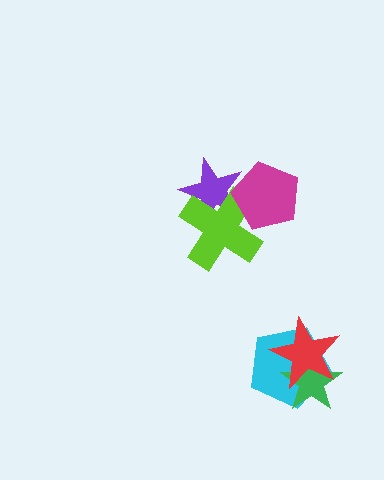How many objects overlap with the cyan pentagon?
2 objects overlap with the cyan pentagon.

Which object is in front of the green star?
The red star is in front of the green star.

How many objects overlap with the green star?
2 objects overlap with the green star.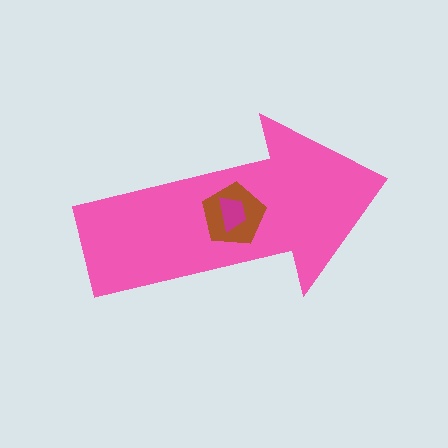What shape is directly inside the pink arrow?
The brown pentagon.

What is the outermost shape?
The pink arrow.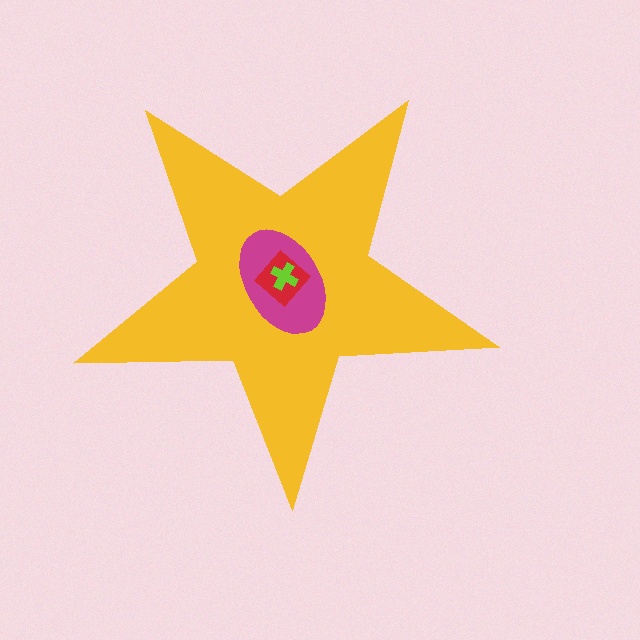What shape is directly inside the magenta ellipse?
The red diamond.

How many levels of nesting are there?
4.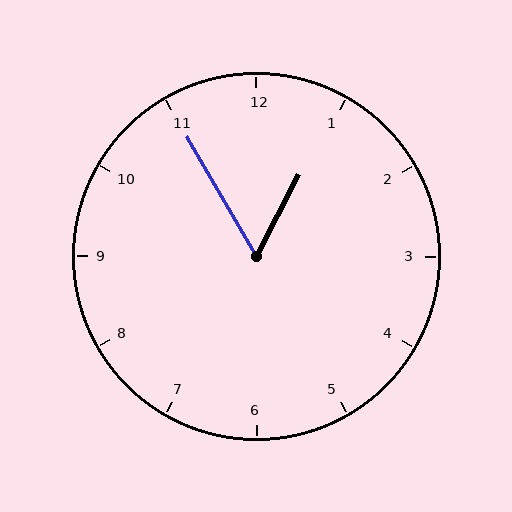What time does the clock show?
12:55.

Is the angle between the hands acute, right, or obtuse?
It is acute.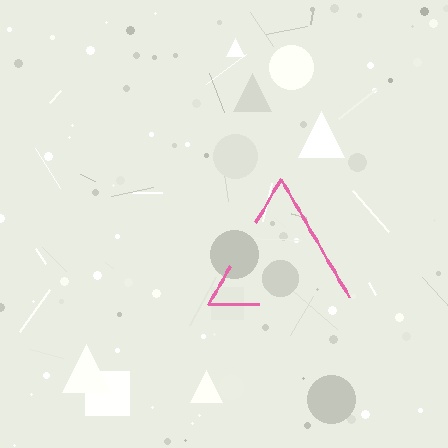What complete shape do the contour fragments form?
The contour fragments form a triangle.